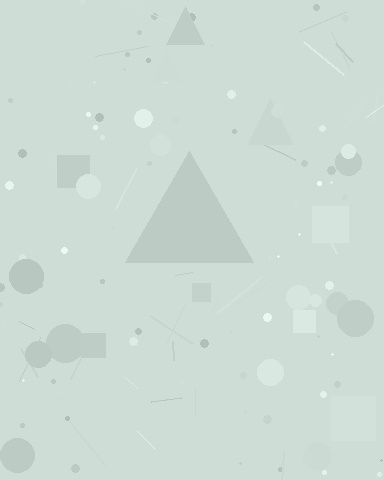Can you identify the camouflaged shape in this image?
The camouflaged shape is a triangle.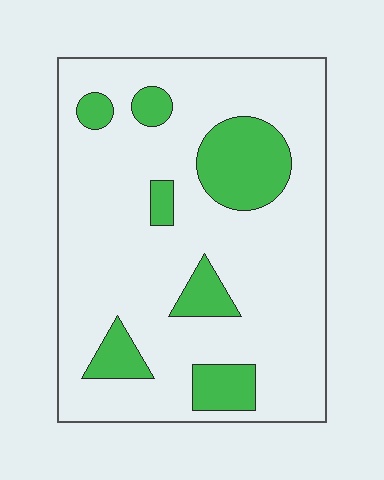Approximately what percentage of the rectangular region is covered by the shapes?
Approximately 20%.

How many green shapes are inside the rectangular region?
7.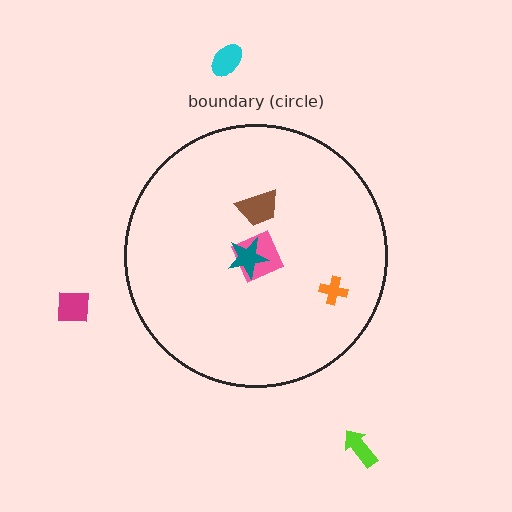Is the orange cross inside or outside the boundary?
Inside.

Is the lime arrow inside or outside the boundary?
Outside.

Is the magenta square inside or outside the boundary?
Outside.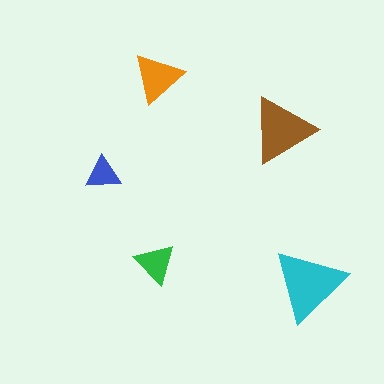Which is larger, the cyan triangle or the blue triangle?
The cyan one.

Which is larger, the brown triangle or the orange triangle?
The brown one.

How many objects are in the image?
There are 5 objects in the image.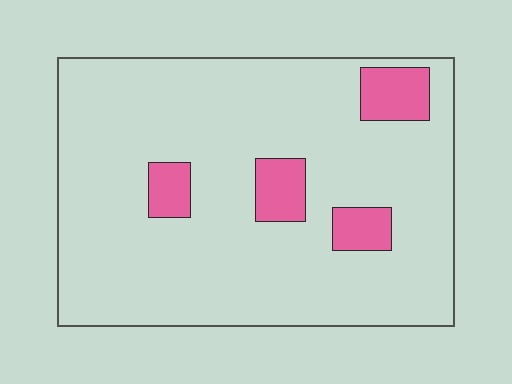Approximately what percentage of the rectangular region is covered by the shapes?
Approximately 10%.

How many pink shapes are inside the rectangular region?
4.